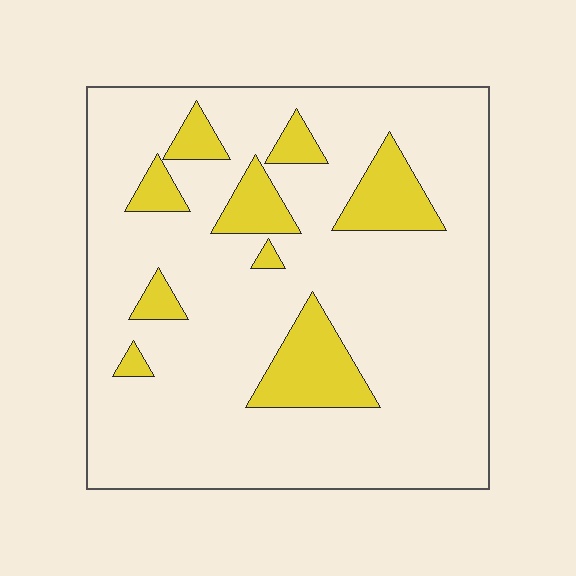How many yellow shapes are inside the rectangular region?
9.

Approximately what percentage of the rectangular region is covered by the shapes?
Approximately 15%.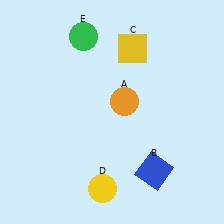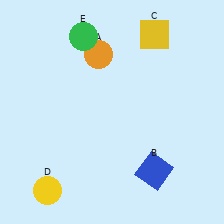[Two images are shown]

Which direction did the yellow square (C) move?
The yellow square (C) moved right.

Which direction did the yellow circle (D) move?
The yellow circle (D) moved left.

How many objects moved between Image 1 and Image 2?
3 objects moved between the two images.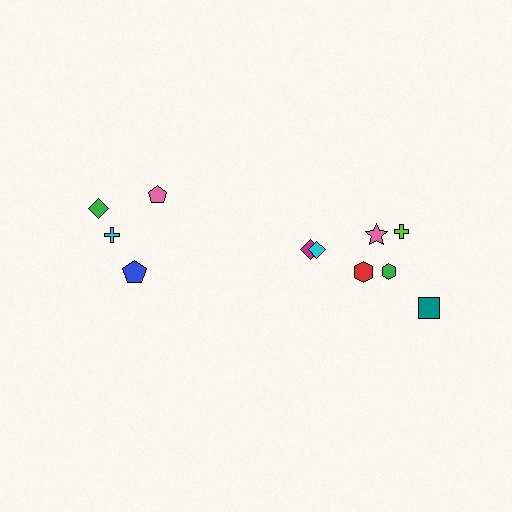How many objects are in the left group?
There are 4 objects.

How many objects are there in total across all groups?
There are 11 objects.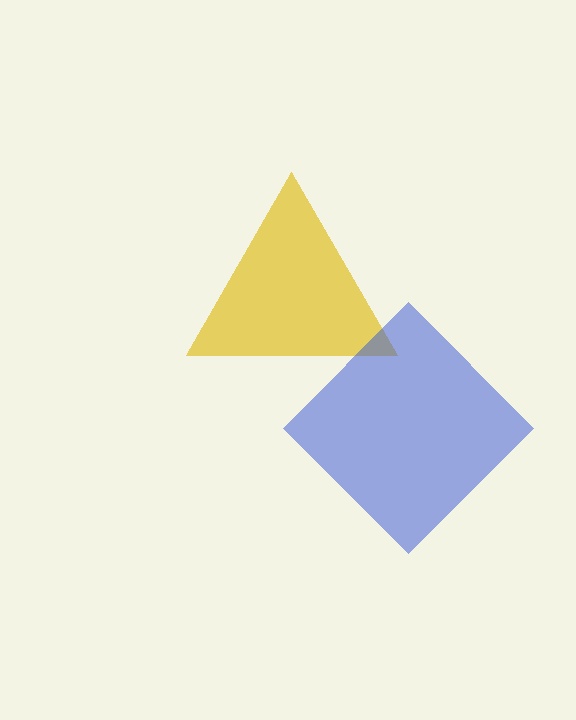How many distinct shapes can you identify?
There are 2 distinct shapes: a yellow triangle, a blue diamond.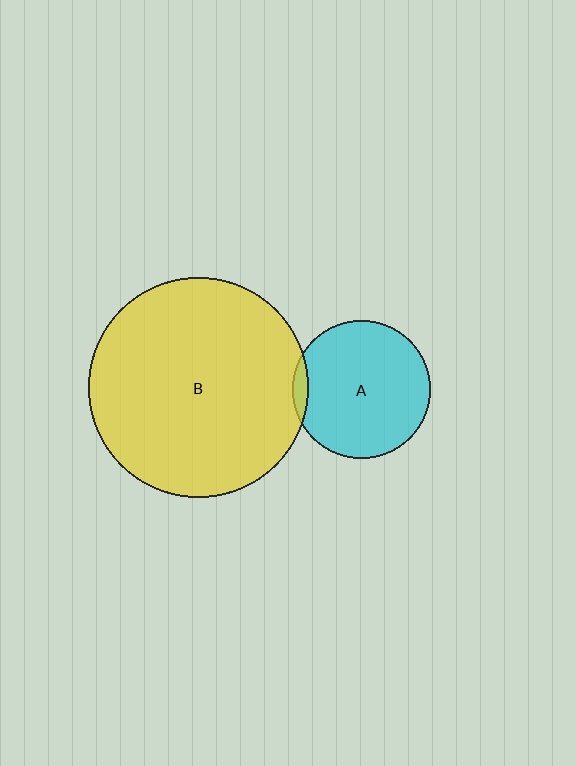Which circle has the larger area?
Circle B (yellow).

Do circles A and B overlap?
Yes.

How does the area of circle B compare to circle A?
Approximately 2.5 times.